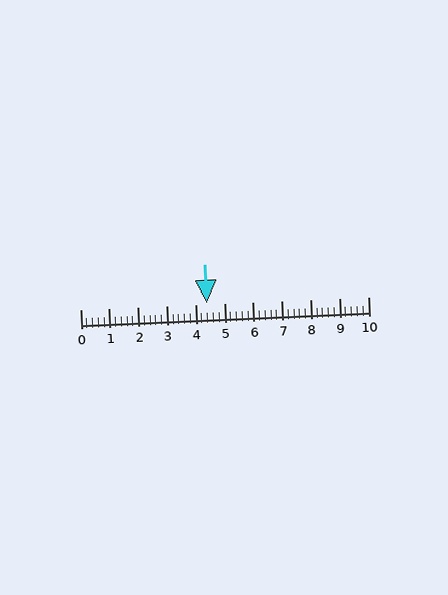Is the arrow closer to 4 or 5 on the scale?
The arrow is closer to 4.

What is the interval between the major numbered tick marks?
The major tick marks are spaced 1 units apart.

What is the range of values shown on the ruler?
The ruler shows values from 0 to 10.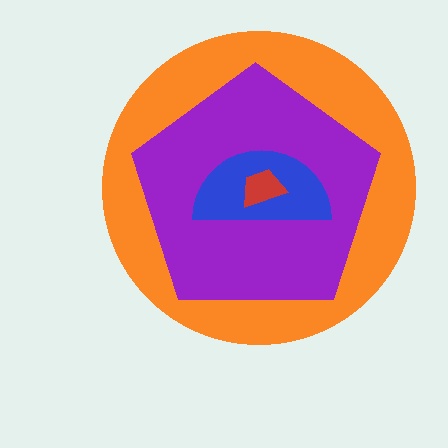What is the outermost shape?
The orange circle.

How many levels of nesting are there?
4.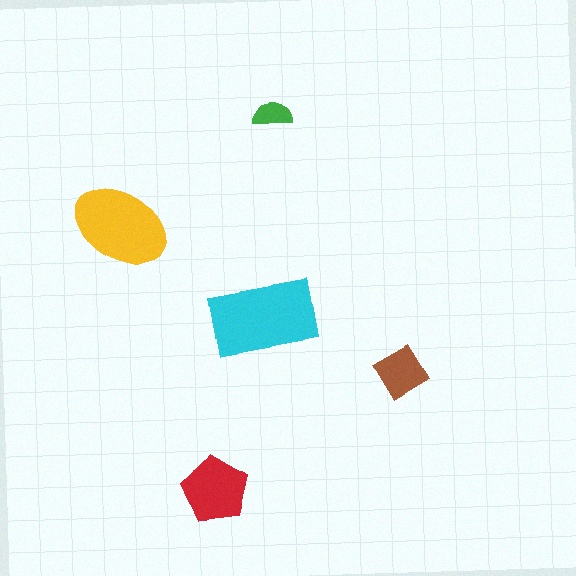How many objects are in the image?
There are 5 objects in the image.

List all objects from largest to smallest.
The cyan rectangle, the yellow ellipse, the red pentagon, the brown diamond, the green semicircle.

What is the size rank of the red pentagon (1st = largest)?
3rd.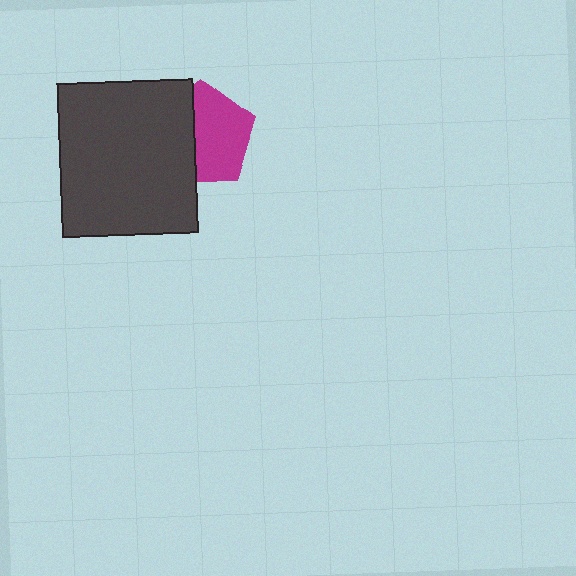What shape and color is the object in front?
The object in front is a dark gray rectangle.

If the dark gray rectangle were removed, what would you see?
You would see the complete magenta pentagon.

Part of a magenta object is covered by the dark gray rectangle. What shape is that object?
It is a pentagon.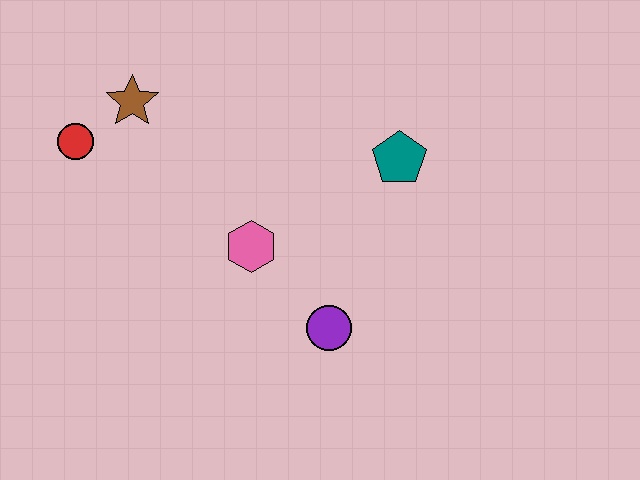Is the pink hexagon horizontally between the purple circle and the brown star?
Yes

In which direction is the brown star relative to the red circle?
The brown star is to the right of the red circle.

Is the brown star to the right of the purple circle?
No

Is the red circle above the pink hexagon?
Yes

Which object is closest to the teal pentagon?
The pink hexagon is closest to the teal pentagon.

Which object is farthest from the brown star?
The purple circle is farthest from the brown star.